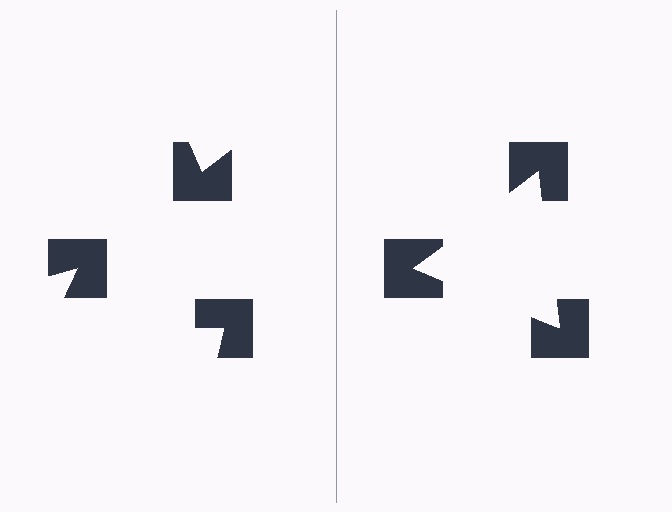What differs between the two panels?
The notched squares are positioned identically on both sides; only the wedge orientations differ. On the right they align to a triangle; on the left they are misaligned.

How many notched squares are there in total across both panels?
6 — 3 on each side.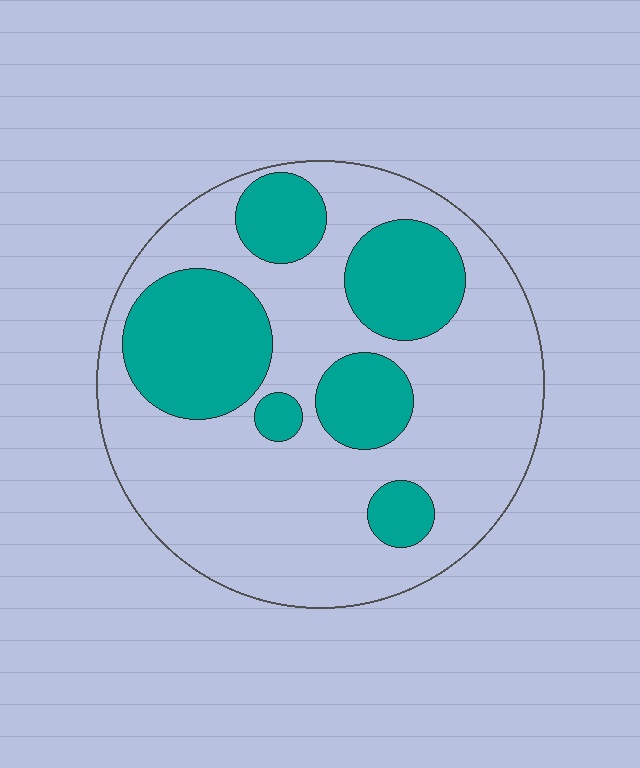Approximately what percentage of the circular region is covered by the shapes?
Approximately 30%.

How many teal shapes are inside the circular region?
6.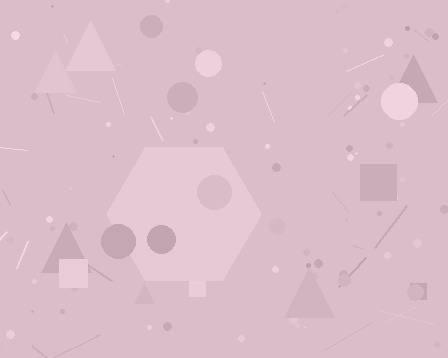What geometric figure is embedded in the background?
A hexagon is embedded in the background.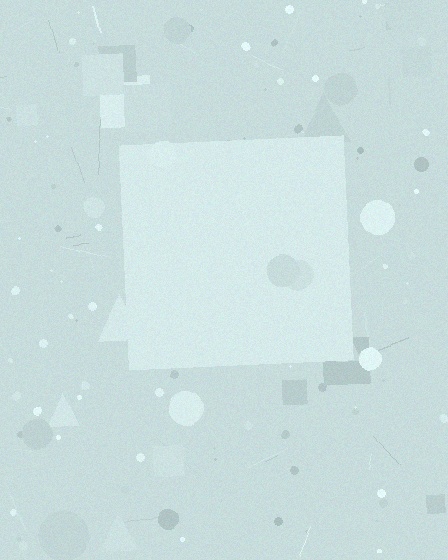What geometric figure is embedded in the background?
A square is embedded in the background.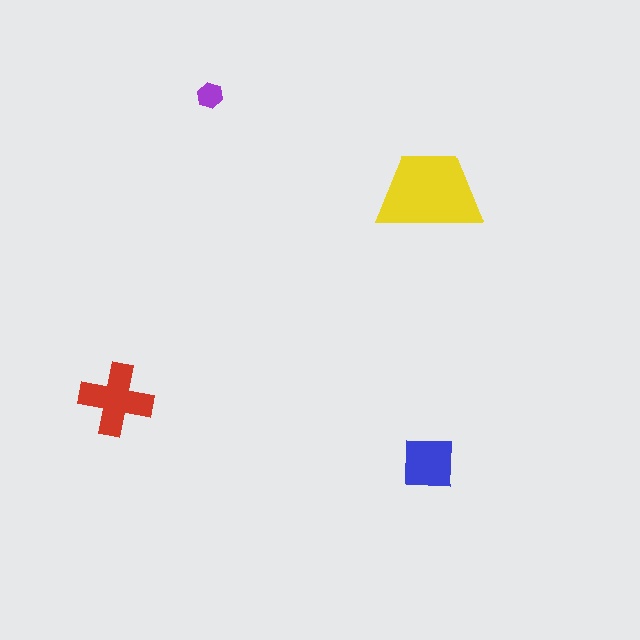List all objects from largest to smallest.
The yellow trapezoid, the red cross, the blue square, the purple hexagon.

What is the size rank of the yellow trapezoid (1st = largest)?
1st.